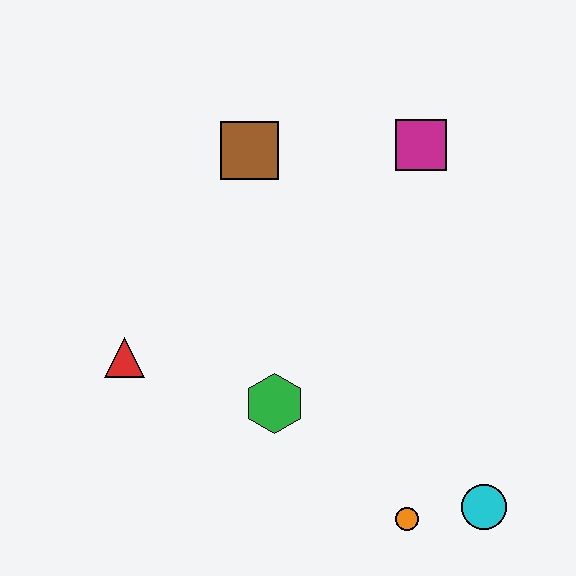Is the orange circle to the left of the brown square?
No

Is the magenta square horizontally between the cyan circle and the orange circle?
Yes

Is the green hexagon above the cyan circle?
Yes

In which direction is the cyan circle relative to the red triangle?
The cyan circle is to the right of the red triangle.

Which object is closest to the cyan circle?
The orange circle is closest to the cyan circle.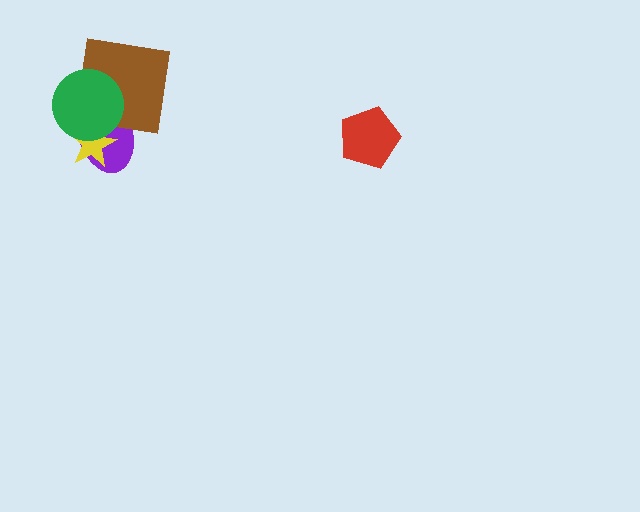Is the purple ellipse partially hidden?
Yes, it is partially covered by another shape.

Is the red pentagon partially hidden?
No, no other shape covers it.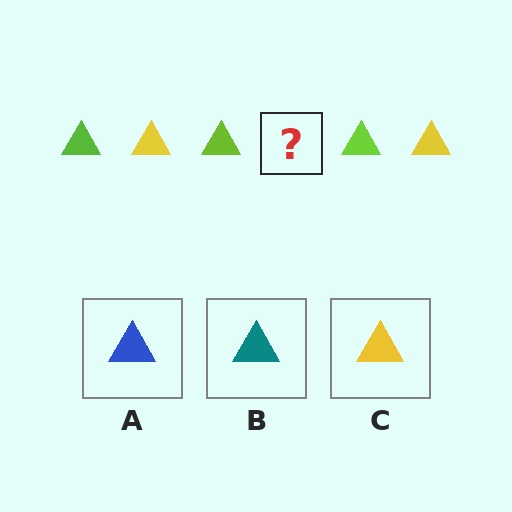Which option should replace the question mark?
Option C.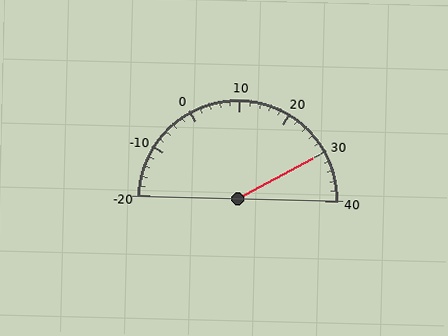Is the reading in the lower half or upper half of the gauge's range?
The reading is in the upper half of the range (-20 to 40).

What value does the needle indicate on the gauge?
The needle indicates approximately 30.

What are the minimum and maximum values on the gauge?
The gauge ranges from -20 to 40.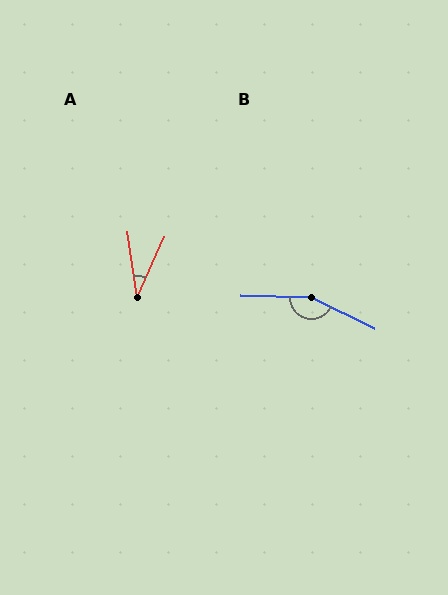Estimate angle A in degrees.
Approximately 33 degrees.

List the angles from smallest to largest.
A (33°), B (156°).